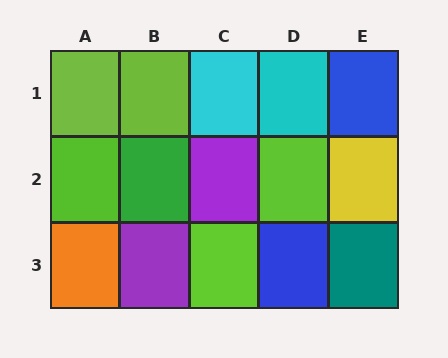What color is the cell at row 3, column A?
Orange.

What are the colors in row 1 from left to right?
Lime, lime, cyan, cyan, blue.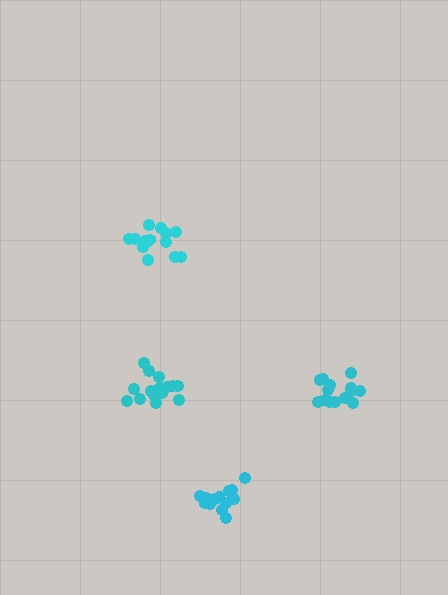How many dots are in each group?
Group 1: 14 dots, Group 2: 15 dots, Group 3: 16 dots, Group 4: 13 dots (58 total).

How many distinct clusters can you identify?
There are 4 distinct clusters.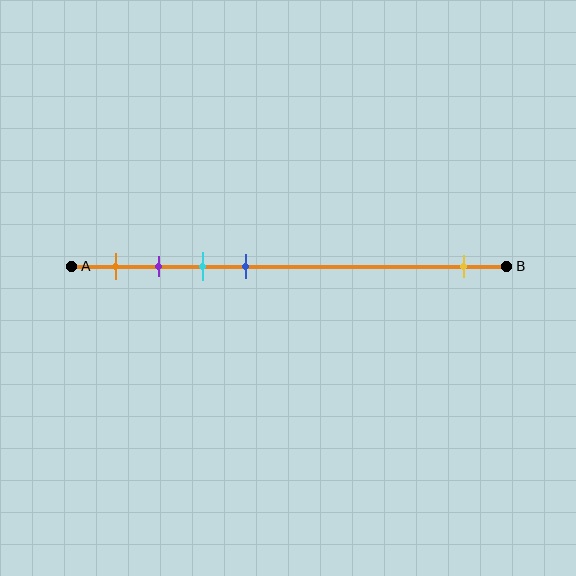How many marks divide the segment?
There are 5 marks dividing the segment.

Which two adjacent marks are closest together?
The purple and cyan marks are the closest adjacent pair.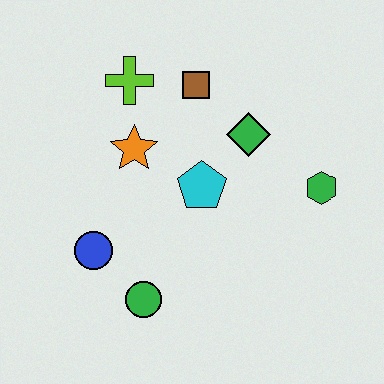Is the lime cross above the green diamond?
Yes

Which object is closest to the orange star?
The lime cross is closest to the orange star.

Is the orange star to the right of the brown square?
No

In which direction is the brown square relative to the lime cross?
The brown square is to the right of the lime cross.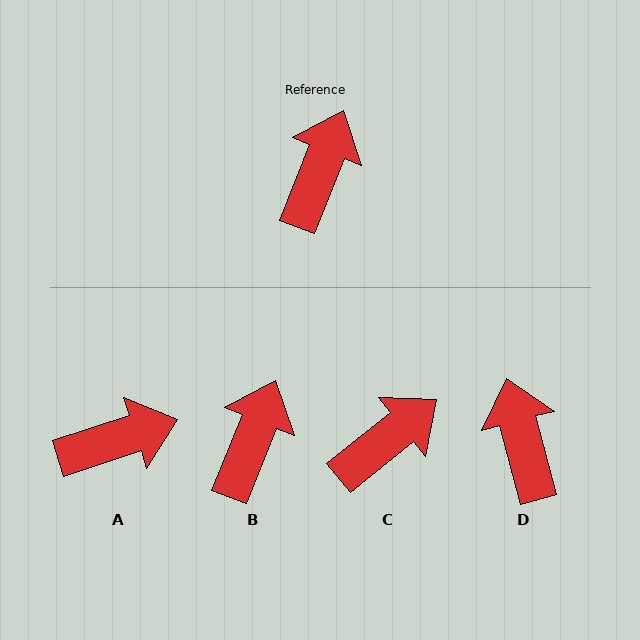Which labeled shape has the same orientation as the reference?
B.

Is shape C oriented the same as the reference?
No, it is off by about 30 degrees.